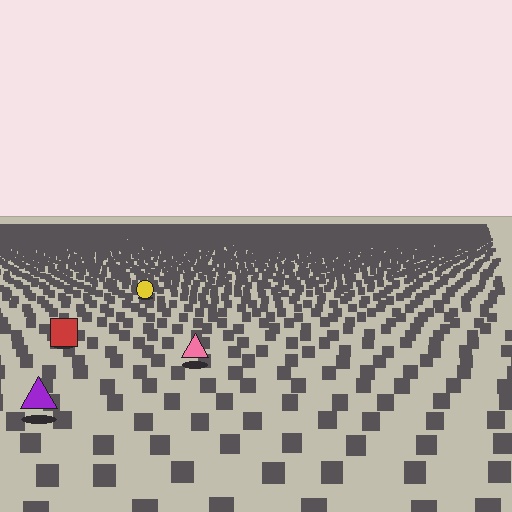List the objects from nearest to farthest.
From nearest to farthest: the purple triangle, the pink triangle, the red square, the yellow circle.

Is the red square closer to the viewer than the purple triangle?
No. The purple triangle is closer — you can tell from the texture gradient: the ground texture is coarser near it.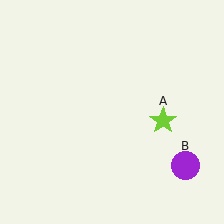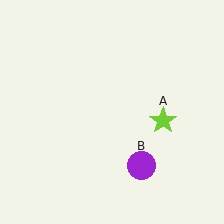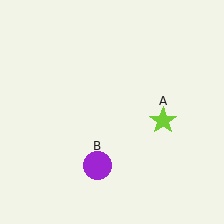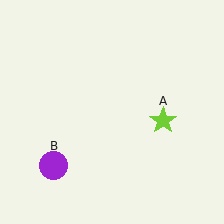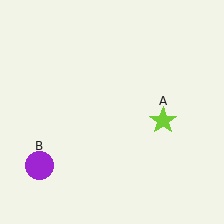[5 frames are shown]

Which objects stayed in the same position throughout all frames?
Lime star (object A) remained stationary.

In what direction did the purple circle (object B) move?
The purple circle (object B) moved left.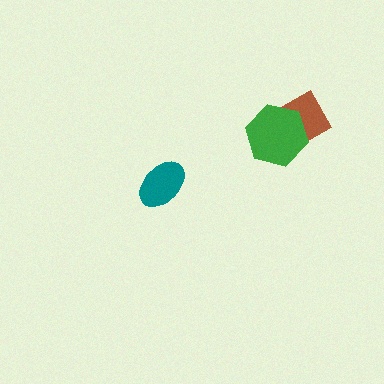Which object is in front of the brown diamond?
The green hexagon is in front of the brown diamond.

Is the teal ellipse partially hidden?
No, no other shape covers it.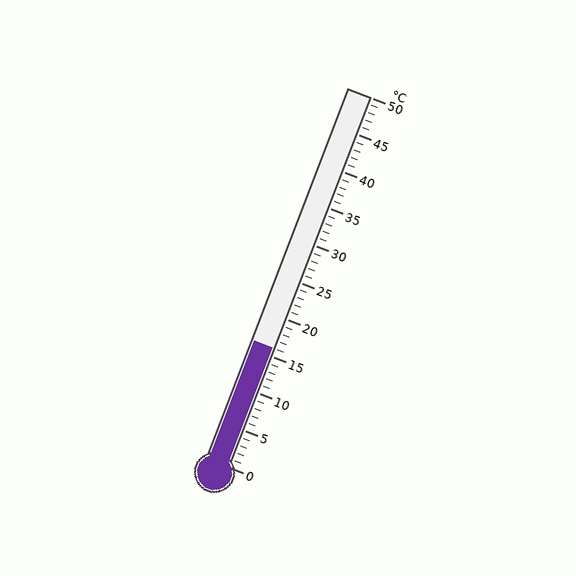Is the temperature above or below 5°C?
The temperature is above 5°C.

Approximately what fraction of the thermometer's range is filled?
The thermometer is filled to approximately 30% of its range.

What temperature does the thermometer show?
The thermometer shows approximately 16°C.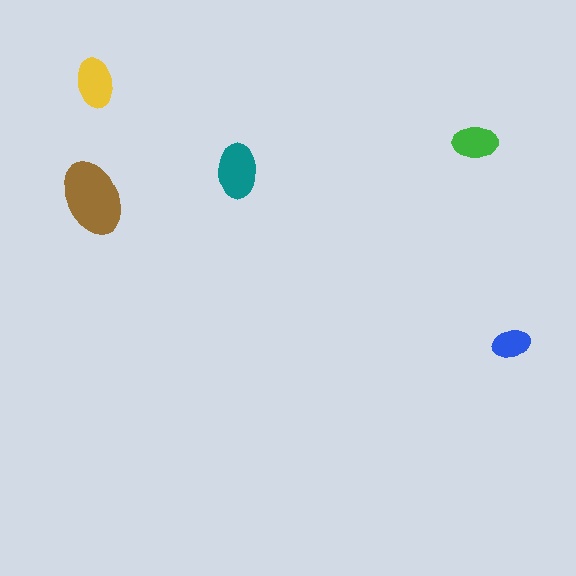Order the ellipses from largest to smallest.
the brown one, the teal one, the yellow one, the green one, the blue one.